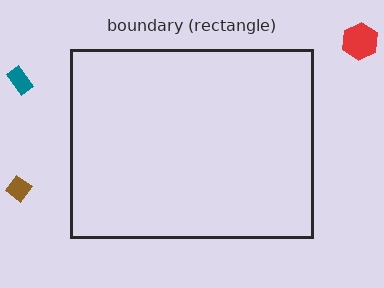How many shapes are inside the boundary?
0 inside, 3 outside.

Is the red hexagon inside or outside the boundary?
Outside.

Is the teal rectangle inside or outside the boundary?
Outside.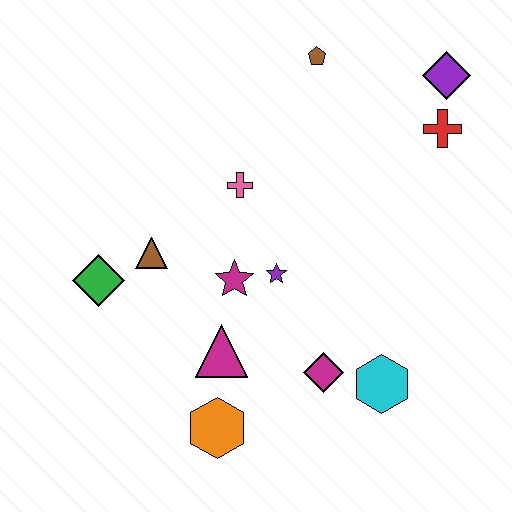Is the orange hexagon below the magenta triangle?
Yes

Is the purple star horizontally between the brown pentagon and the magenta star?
Yes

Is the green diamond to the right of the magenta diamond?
No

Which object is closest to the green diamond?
The brown triangle is closest to the green diamond.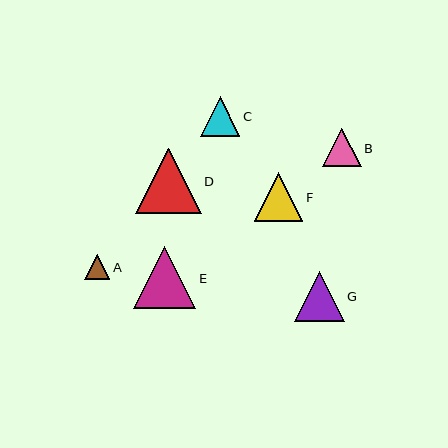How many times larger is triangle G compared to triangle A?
Triangle G is approximately 2.0 times the size of triangle A.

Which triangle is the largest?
Triangle D is the largest with a size of approximately 65 pixels.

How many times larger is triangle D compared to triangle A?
Triangle D is approximately 2.6 times the size of triangle A.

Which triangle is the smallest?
Triangle A is the smallest with a size of approximately 25 pixels.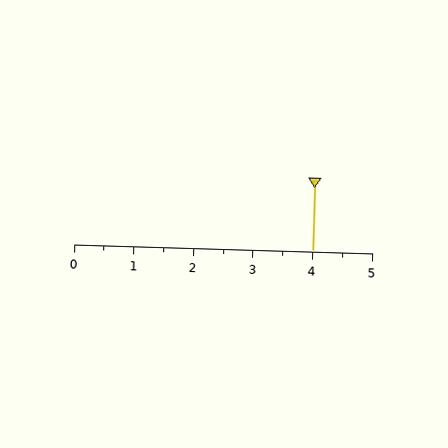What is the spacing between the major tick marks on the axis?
The major ticks are spaced 1 apart.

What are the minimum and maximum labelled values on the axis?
The axis runs from 0 to 5.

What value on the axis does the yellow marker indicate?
The marker indicates approximately 4.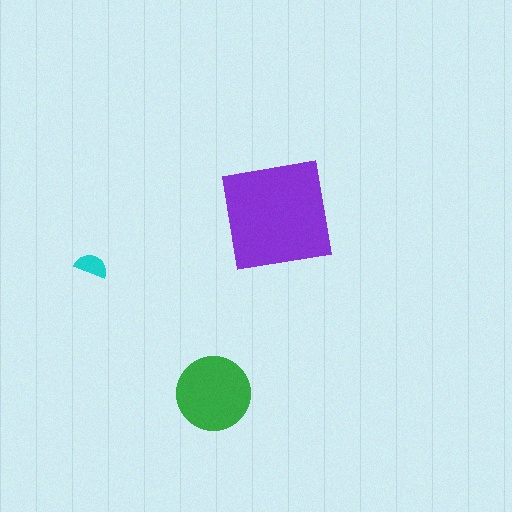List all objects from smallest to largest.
The cyan semicircle, the green circle, the purple square.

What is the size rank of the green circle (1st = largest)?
2nd.